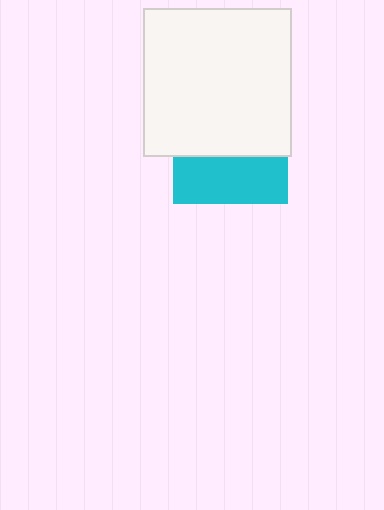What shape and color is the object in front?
The object in front is a white square.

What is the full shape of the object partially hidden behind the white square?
The partially hidden object is a cyan square.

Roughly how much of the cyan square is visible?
A small part of it is visible (roughly 40%).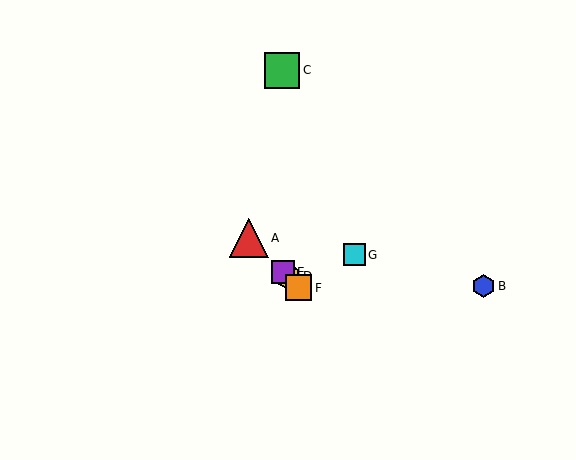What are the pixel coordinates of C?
Object C is at (282, 70).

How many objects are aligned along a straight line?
4 objects (A, D, E, F) are aligned along a straight line.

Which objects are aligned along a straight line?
Objects A, D, E, F are aligned along a straight line.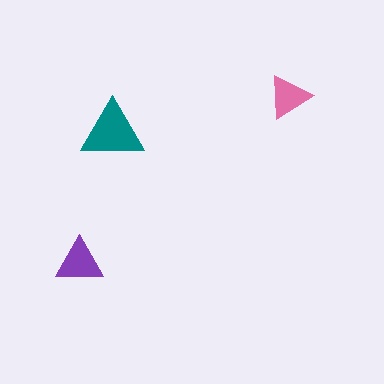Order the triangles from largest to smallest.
the teal one, the purple one, the pink one.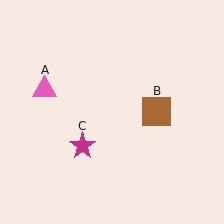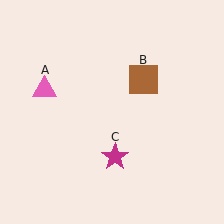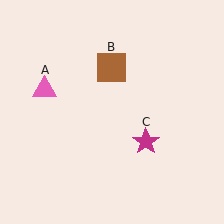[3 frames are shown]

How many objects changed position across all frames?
2 objects changed position: brown square (object B), magenta star (object C).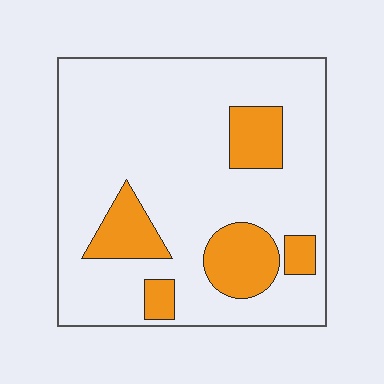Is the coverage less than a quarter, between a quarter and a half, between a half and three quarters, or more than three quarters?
Less than a quarter.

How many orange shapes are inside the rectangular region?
5.